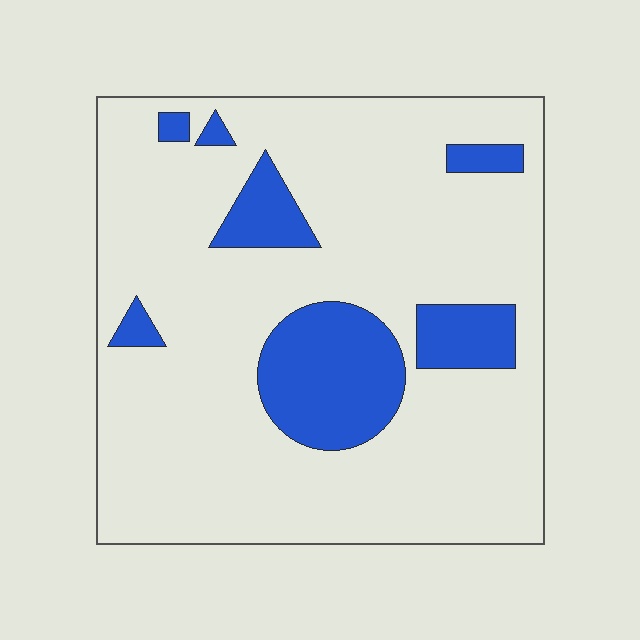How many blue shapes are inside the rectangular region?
7.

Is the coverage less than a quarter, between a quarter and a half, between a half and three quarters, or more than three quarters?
Less than a quarter.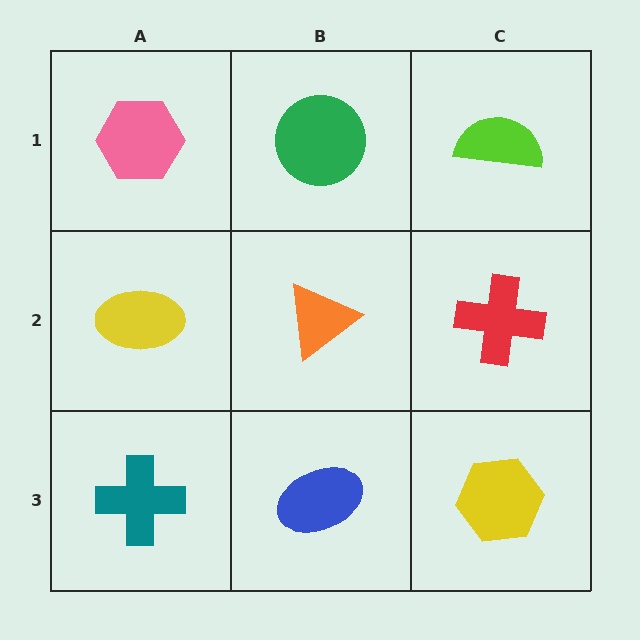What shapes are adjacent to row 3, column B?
An orange triangle (row 2, column B), a teal cross (row 3, column A), a yellow hexagon (row 3, column C).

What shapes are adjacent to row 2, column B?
A green circle (row 1, column B), a blue ellipse (row 3, column B), a yellow ellipse (row 2, column A), a red cross (row 2, column C).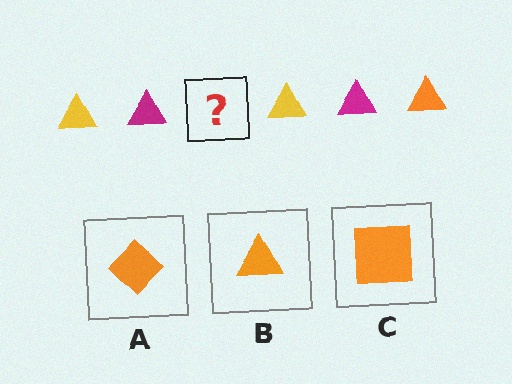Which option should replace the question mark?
Option B.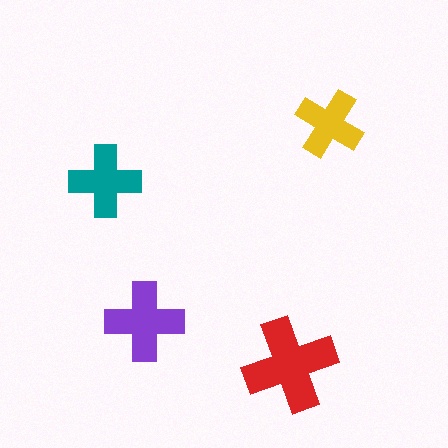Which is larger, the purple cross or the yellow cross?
The purple one.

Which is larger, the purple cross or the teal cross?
The purple one.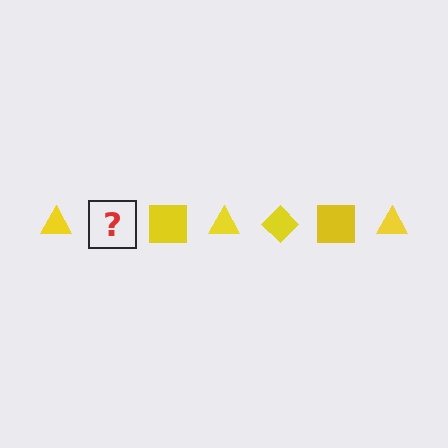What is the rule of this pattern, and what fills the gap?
The rule is that the pattern cycles through triangle, diamond, square shapes in yellow. The gap should be filled with a yellow diamond.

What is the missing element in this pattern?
The missing element is a yellow diamond.